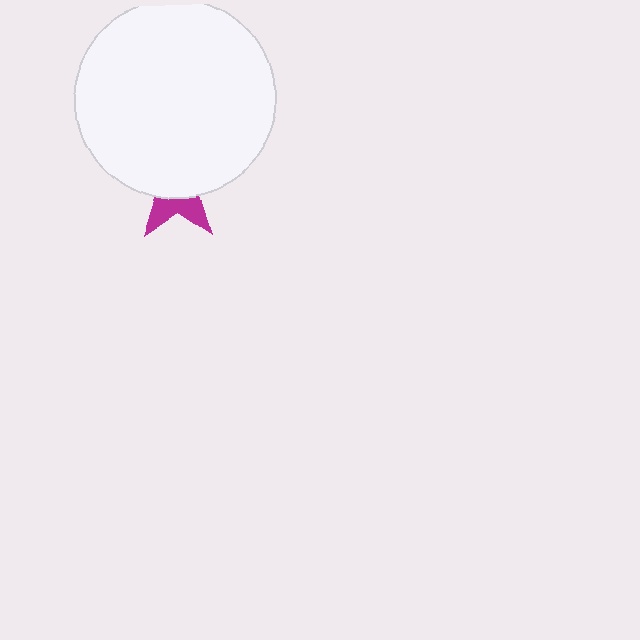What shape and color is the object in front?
The object in front is a white circle.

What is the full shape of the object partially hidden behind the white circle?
The partially hidden object is a magenta star.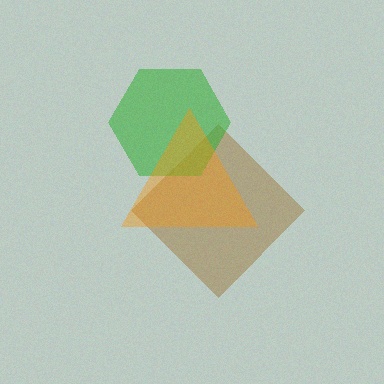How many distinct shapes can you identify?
There are 3 distinct shapes: a brown diamond, a green hexagon, an orange triangle.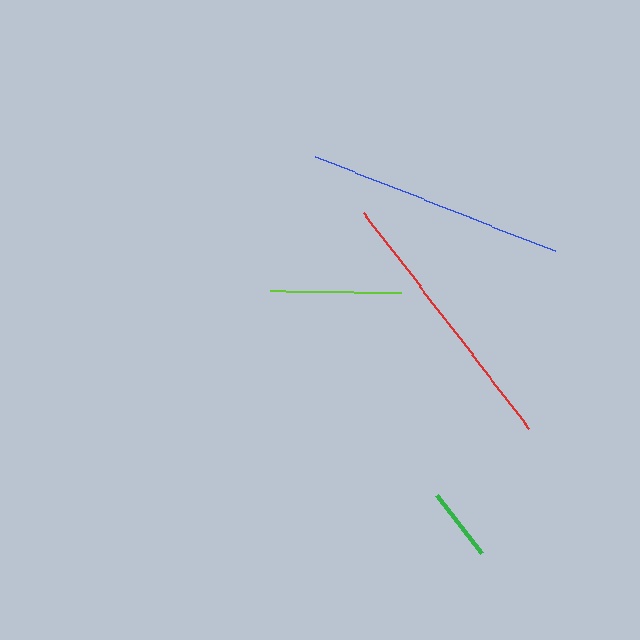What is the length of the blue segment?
The blue segment is approximately 258 pixels long.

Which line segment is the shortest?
The green line is the shortest at approximately 74 pixels.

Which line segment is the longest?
The red line is the longest at approximately 272 pixels.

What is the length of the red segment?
The red segment is approximately 272 pixels long.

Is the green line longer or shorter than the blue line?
The blue line is longer than the green line.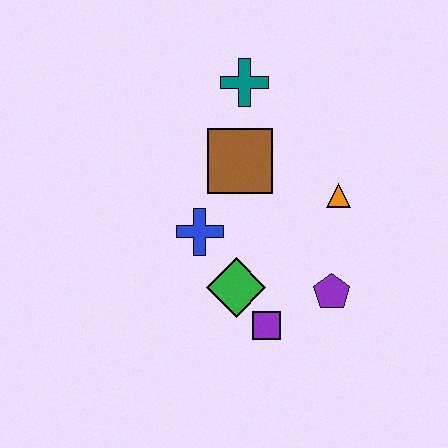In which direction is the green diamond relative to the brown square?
The green diamond is below the brown square.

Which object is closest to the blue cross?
The green diamond is closest to the blue cross.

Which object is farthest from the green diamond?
The teal cross is farthest from the green diamond.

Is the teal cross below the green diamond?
No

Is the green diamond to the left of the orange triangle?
Yes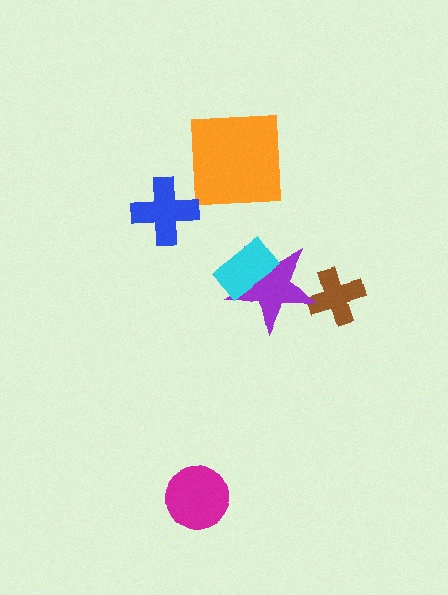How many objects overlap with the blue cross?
0 objects overlap with the blue cross.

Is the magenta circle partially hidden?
No, no other shape covers it.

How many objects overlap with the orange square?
0 objects overlap with the orange square.